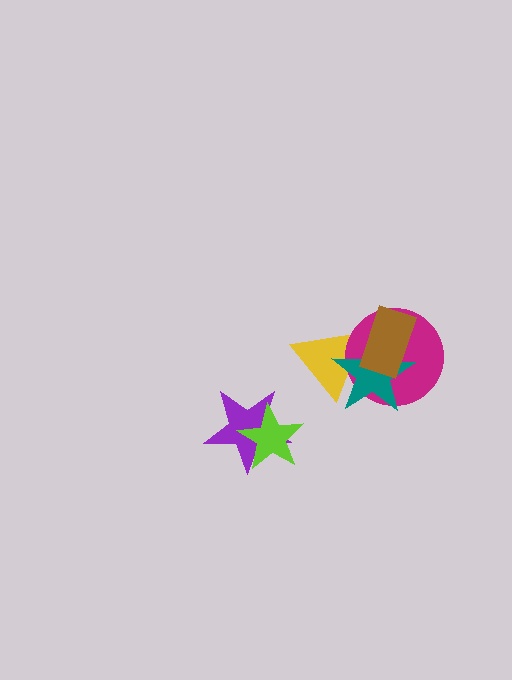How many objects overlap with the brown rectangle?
3 objects overlap with the brown rectangle.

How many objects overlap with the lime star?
1 object overlaps with the lime star.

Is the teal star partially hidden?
Yes, it is partially covered by another shape.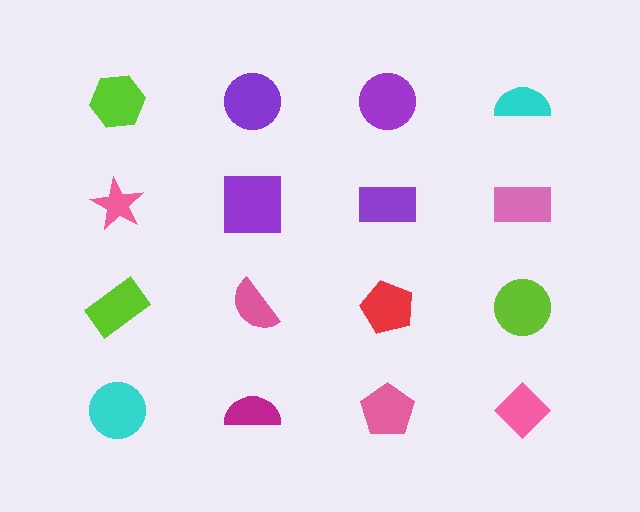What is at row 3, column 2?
A pink semicircle.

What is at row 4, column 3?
A pink pentagon.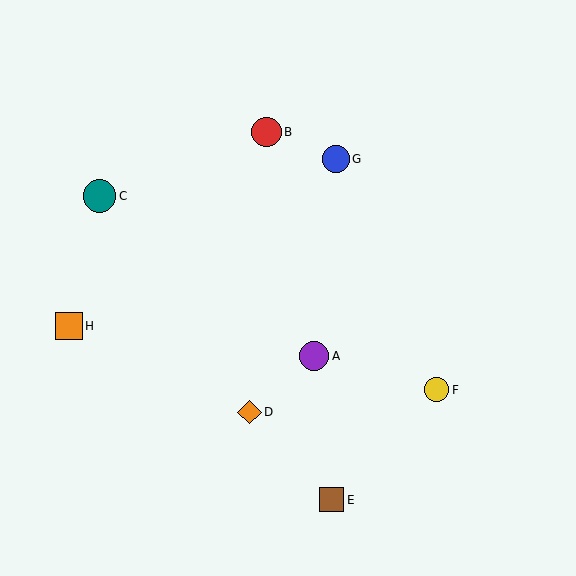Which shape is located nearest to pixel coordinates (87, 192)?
The teal circle (labeled C) at (100, 196) is nearest to that location.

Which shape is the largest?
The teal circle (labeled C) is the largest.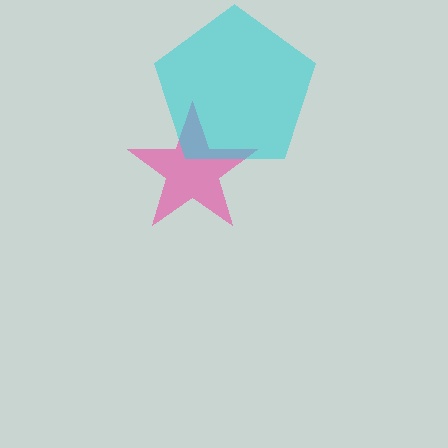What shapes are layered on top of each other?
The layered shapes are: a pink star, a cyan pentagon.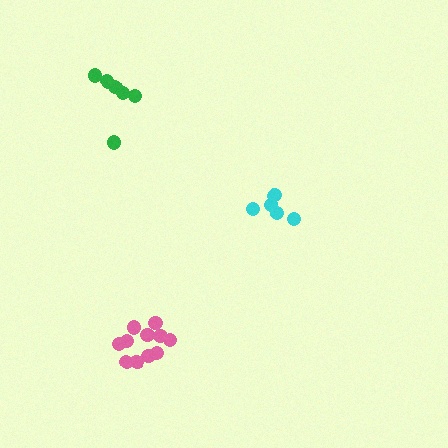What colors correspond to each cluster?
The clusters are colored: green, cyan, pink.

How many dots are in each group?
Group 1: 6 dots, Group 2: 5 dots, Group 3: 11 dots (22 total).